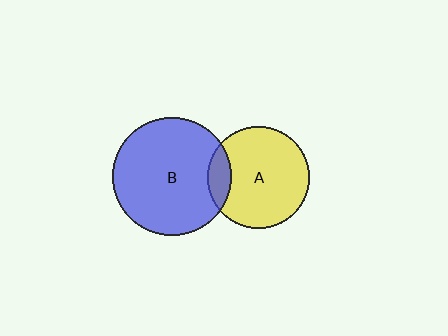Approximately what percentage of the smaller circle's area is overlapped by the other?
Approximately 15%.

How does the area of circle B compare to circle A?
Approximately 1.3 times.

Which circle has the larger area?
Circle B (blue).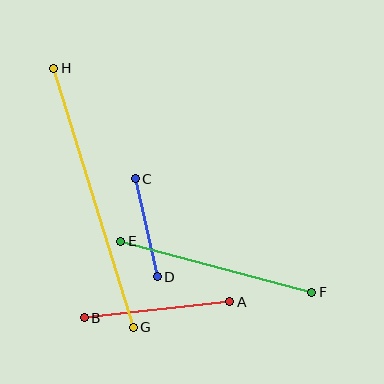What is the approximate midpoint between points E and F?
The midpoint is at approximately (216, 267) pixels.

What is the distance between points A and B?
The distance is approximately 147 pixels.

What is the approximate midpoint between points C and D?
The midpoint is at approximately (146, 228) pixels.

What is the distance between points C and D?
The distance is approximately 100 pixels.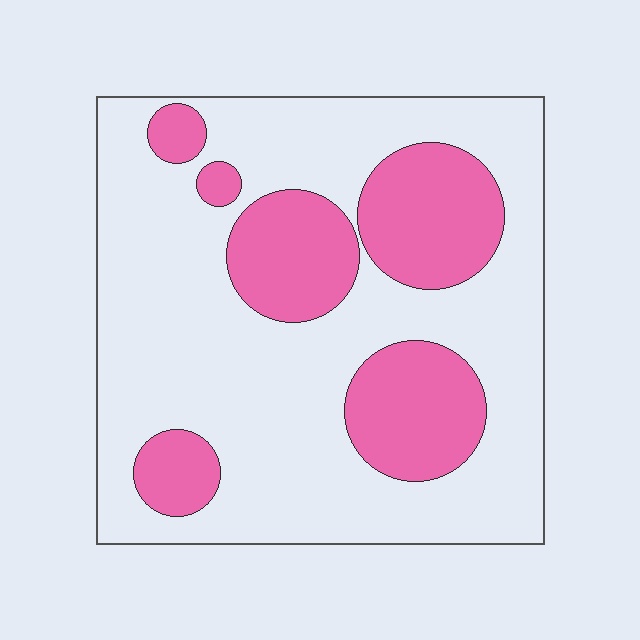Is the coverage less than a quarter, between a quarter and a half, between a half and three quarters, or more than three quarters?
Between a quarter and a half.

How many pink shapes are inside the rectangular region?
6.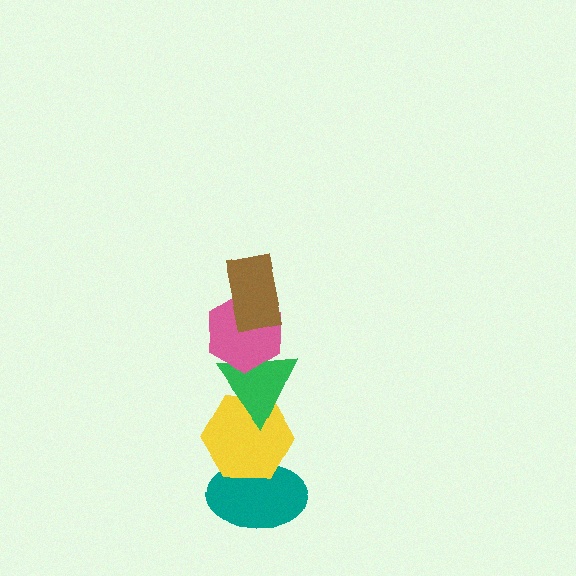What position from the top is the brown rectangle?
The brown rectangle is 1st from the top.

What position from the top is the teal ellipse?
The teal ellipse is 5th from the top.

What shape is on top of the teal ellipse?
The yellow hexagon is on top of the teal ellipse.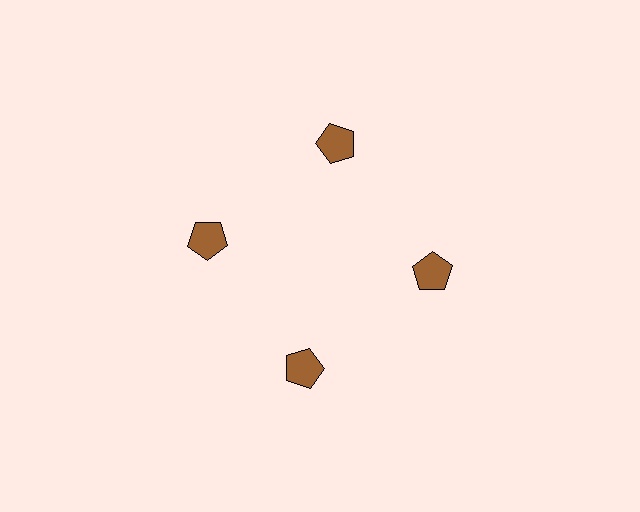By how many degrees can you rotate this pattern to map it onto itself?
The pattern maps onto itself every 90 degrees of rotation.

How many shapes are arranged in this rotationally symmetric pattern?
There are 4 shapes, arranged in 4 groups of 1.